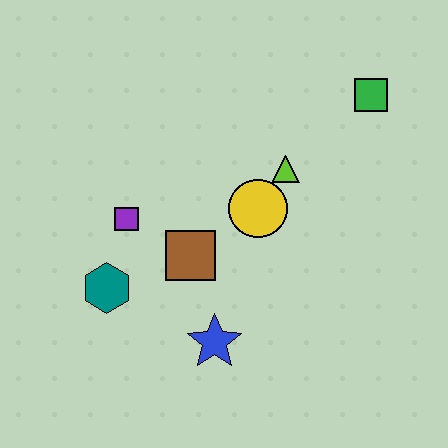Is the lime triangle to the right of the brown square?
Yes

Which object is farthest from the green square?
The teal hexagon is farthest from the green square.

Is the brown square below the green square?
Yes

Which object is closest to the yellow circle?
The lime triangle is closest to the yellow circle.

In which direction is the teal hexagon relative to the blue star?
The teal hexagon is to the left of the blue star.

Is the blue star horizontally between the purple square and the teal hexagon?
No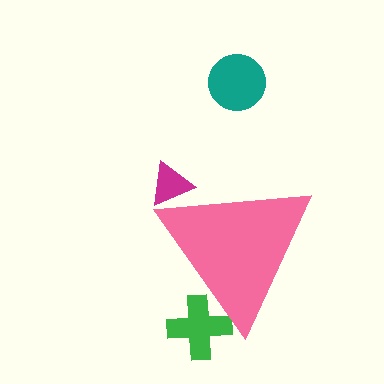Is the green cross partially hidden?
Yes, the green cross is partially hidden behind the pink triangle.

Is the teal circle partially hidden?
No, the teal circle is fully visible.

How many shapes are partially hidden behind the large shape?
2 shapes are partially hidden.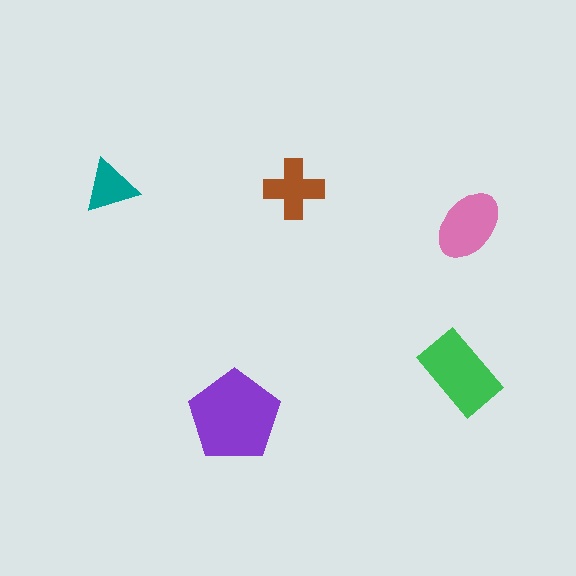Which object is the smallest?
The teal triangle.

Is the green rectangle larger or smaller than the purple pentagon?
Smaller.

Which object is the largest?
The purple pentagon.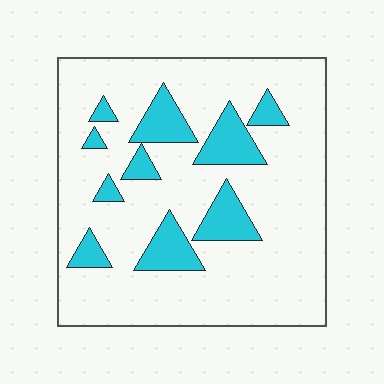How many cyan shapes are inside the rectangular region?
10.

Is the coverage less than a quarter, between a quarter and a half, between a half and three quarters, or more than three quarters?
Less than a quarter.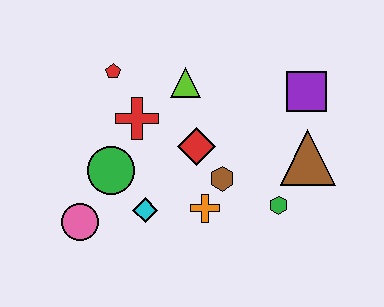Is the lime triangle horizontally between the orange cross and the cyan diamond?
Yes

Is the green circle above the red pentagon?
No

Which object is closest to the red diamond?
The brown hexagon is closest to the red diamond.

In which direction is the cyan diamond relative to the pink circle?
The cyan diamond is to the right of the pink circle.